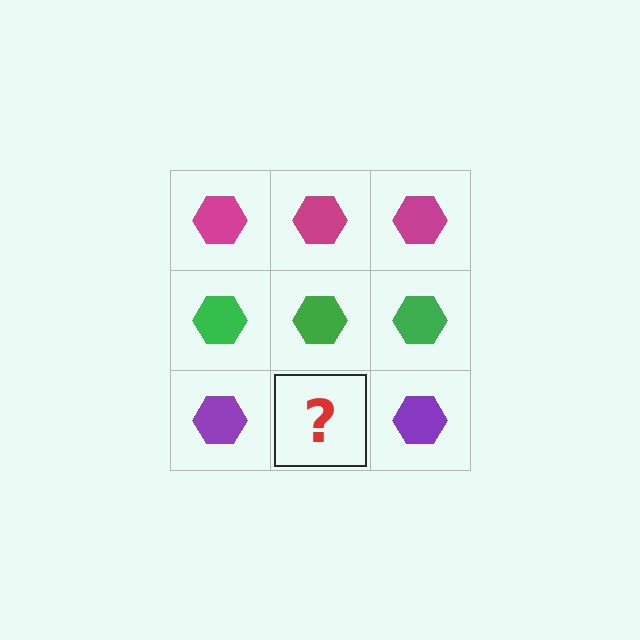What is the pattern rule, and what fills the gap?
The rule is that each row has a consistent color. The gap should be filled with a purple hexagon.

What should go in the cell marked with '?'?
The missing cell should contain a purple hexagon.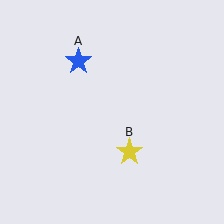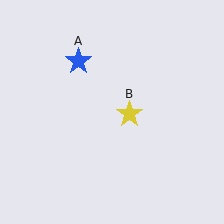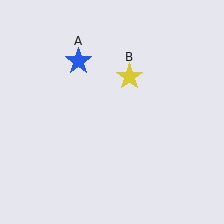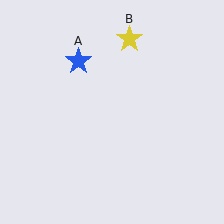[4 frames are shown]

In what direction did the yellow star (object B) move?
The yellow star (object B) moved up.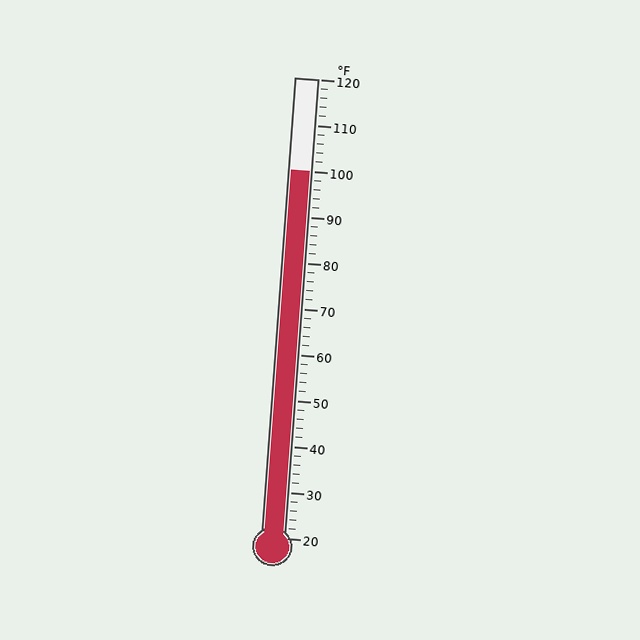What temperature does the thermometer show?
The thermometer shows approximately 100°F.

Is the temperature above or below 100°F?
The temperature is at 100°F.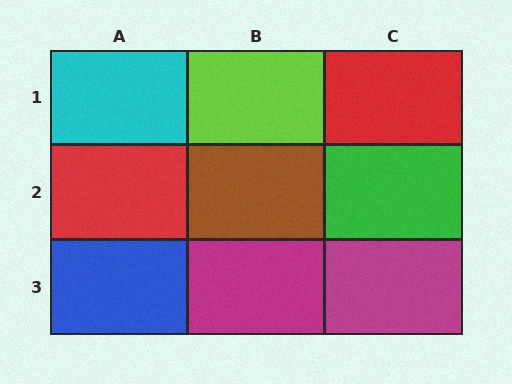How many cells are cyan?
1 cell is cyan.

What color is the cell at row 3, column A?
Blue.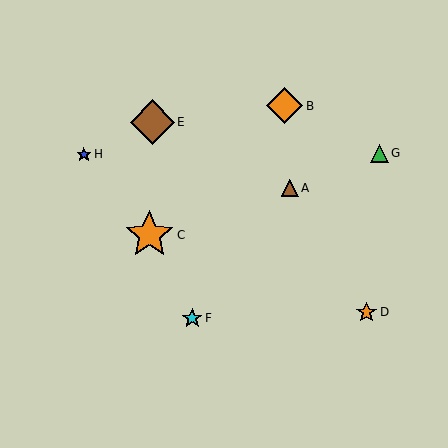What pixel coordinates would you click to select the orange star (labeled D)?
Click at (366, 312) to select the orange star D.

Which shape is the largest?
The orange star (labeled C) is the largest.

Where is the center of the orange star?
The center of the orange star is at (366, 312).